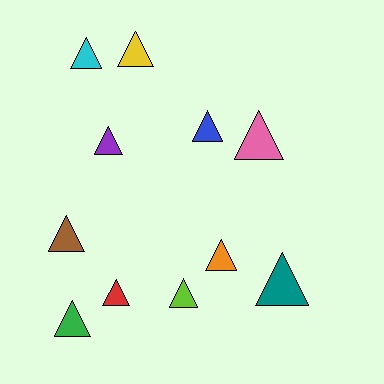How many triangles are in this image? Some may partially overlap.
There are 11 triangles.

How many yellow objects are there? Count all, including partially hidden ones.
There is 1 yellow object.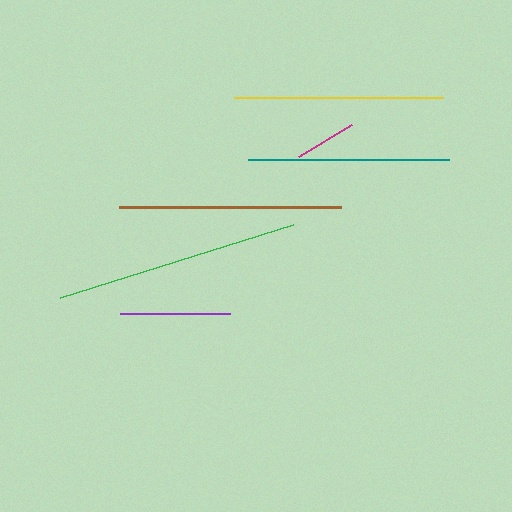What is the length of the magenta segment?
The magenta segment is approximately 62 pixels long.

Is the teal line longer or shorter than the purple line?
The teal line is longer than the purple line.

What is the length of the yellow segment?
The yellow segment is approximately 210 pixels long.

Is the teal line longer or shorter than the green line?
The green line is longer than the teal line.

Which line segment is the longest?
The green line is the longest at approximately 244 pixels.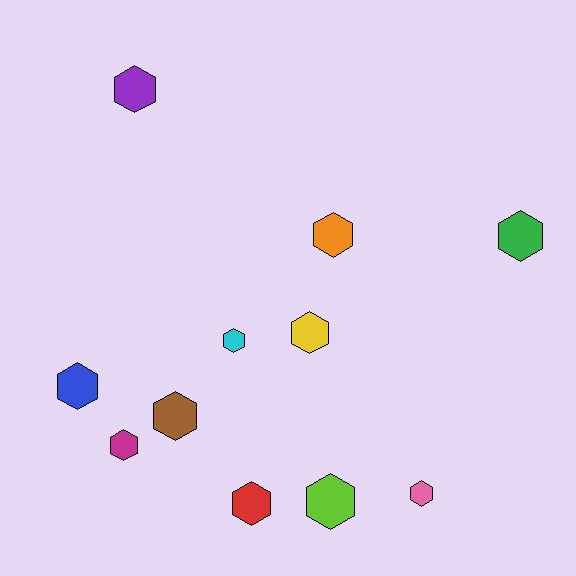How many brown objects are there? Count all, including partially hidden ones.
There is 1 brown object.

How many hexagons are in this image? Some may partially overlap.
There are 11 hexagons.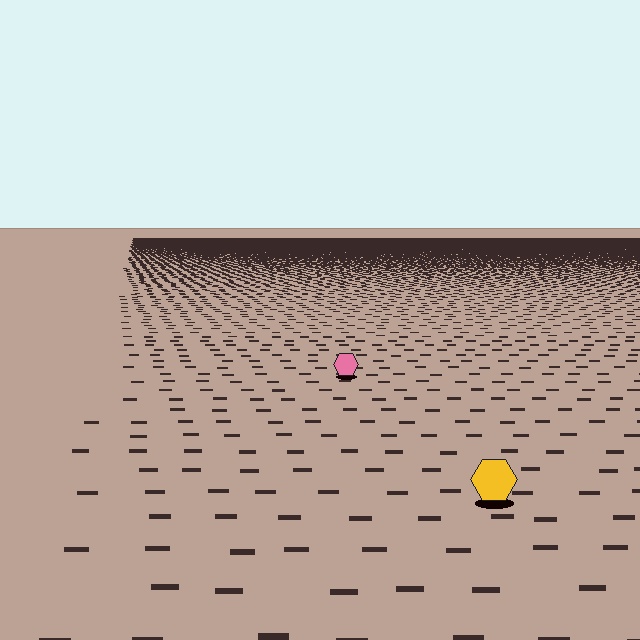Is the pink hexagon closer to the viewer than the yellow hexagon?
No. The yellow hexagon is closer — you can tell from the texture gradient: the ground texture is coarser near it.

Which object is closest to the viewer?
The yellow hexagon is closest. The texture marks near it are larger and more spread out.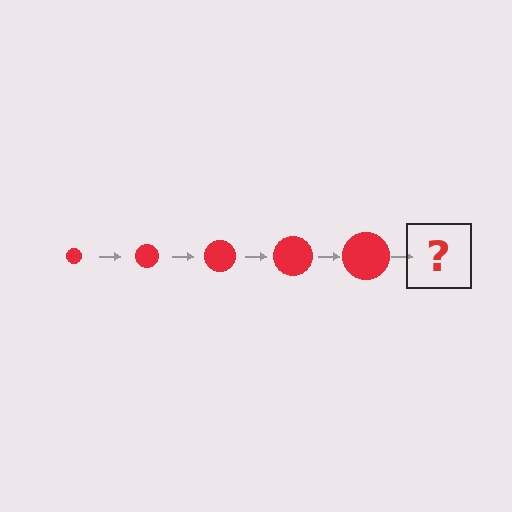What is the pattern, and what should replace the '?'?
The pattern is that the circle gets progressively larger each step. The '?' should be a red circle, larger than the previous one.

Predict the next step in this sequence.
The next step is a red circle, larger than the previous one.